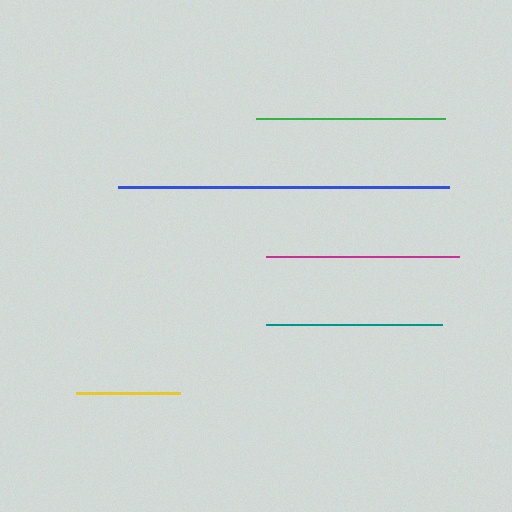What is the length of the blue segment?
The blue segment is approximately 331 pixels long.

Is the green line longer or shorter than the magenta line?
The magenta line is longer than the green line.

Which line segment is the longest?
The blue line is the longest at approximately 331 pixels.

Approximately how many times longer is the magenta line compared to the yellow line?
The magenta line is approximately 1.9 times the length of the yellow line.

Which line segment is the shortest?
The yellow line is the shortest at approximately 104 pixels.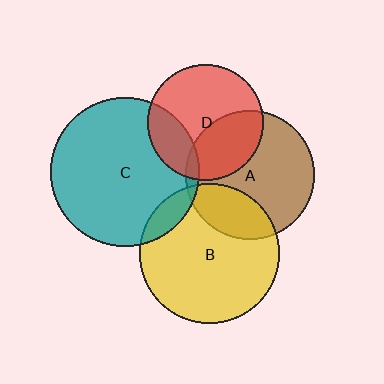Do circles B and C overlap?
Yes.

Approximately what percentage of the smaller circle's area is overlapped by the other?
Approximately 10%.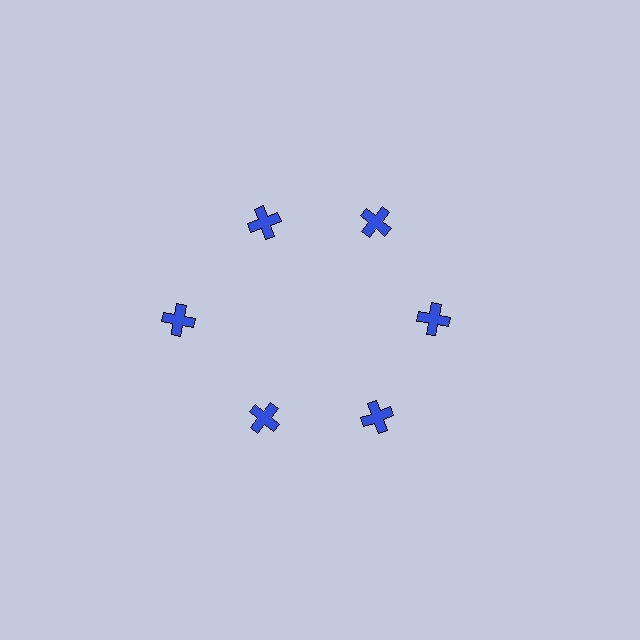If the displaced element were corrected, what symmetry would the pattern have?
It would have 6-fold rotational symmetry — the pattern would map onto itself every 60 degrees.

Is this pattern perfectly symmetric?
No. The 6 blue crosses are arranged in a ring, but one element near the 9 o'clock position is pushed outward from the center, breaking the 6-fold rotational symmetry.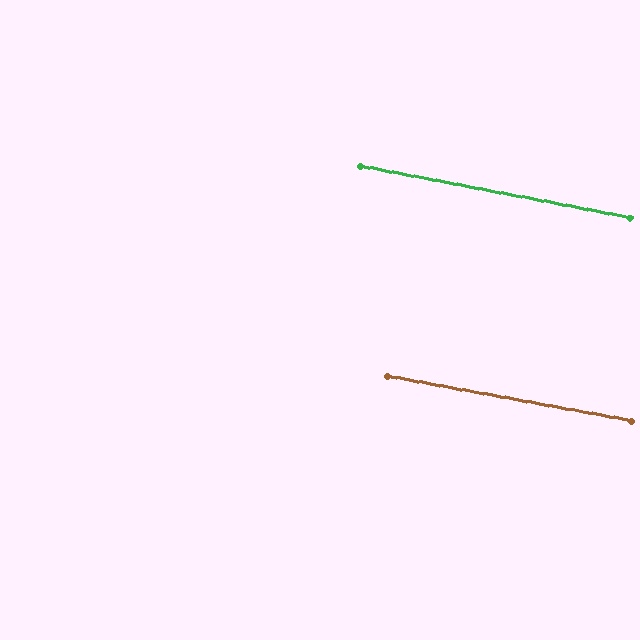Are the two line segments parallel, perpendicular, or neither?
Parallel — their directions differ by only 0.3°.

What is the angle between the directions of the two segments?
Approximately 0 degrees.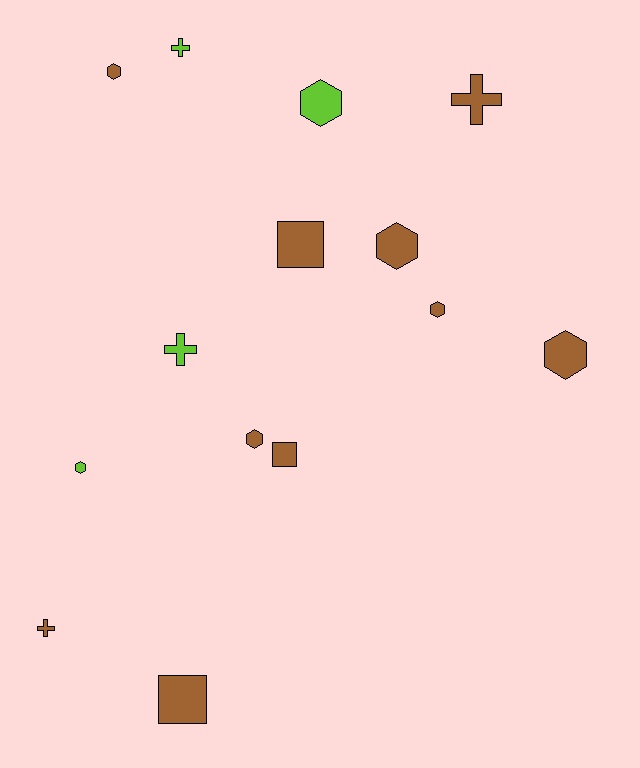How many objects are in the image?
There are 14 objects.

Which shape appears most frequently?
Hexagon, with 7 objects.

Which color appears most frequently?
Brown, with 10 objects.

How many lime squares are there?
There are no lime squares.